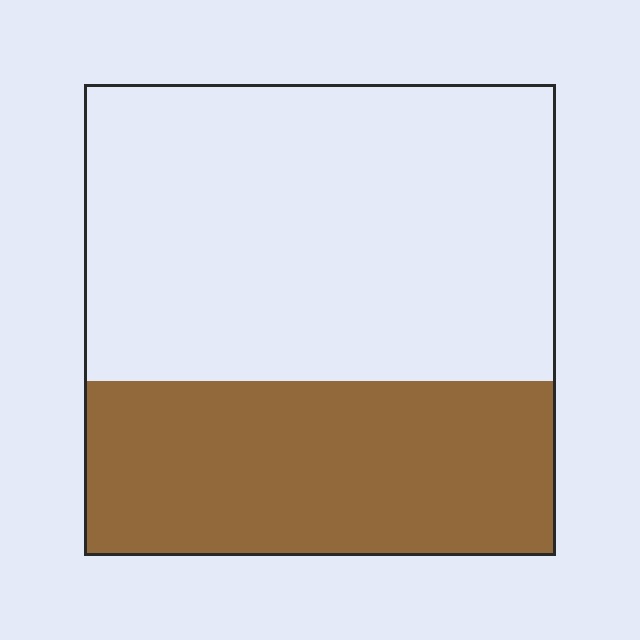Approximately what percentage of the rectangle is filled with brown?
Approximately 35%.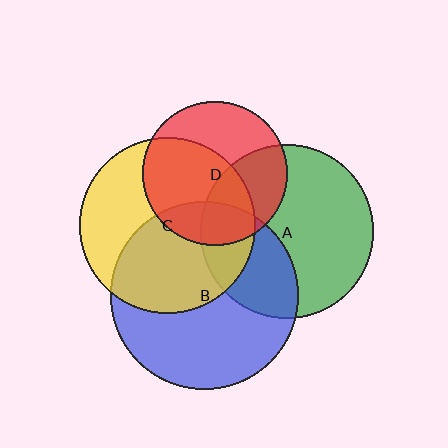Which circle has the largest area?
Circle B (blue).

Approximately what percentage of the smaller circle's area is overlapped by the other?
Approximately 55%.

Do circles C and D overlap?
Yes.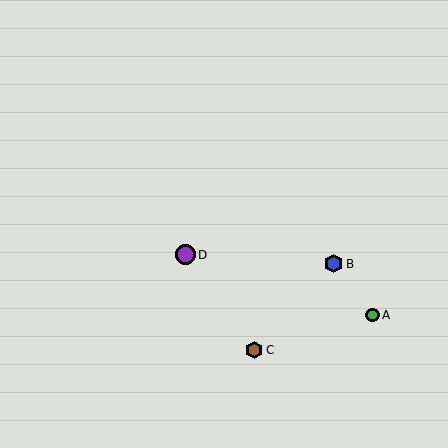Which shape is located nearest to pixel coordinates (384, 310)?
The green circle (labeled A) at (372, 315) is nearest to that location.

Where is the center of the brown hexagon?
The center of the brown hexagon is at (254, 350).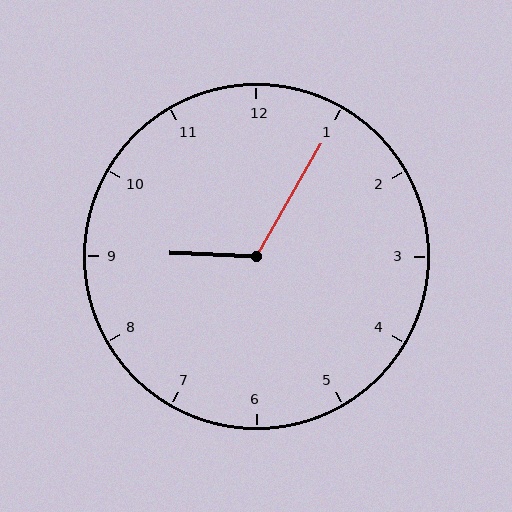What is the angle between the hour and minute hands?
Approximately 118 degrees.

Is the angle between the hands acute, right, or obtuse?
It is obtuse.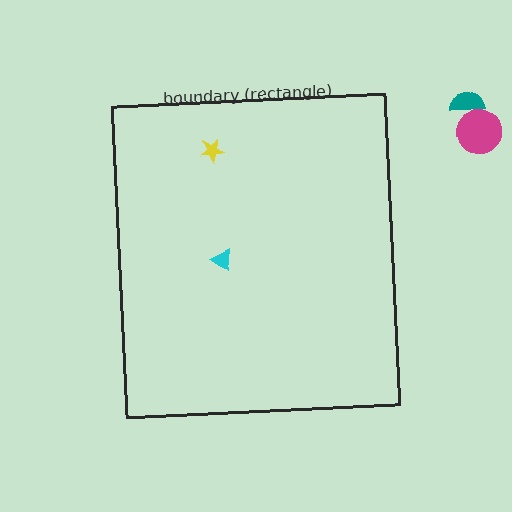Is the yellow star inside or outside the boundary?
Inside.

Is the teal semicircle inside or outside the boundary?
Outside.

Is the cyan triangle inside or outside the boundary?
Inside.